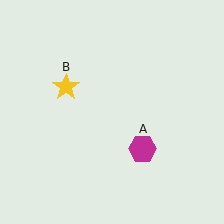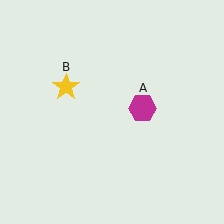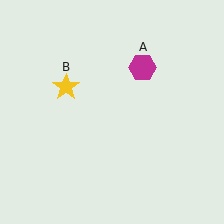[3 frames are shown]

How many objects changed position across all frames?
1 object changed position: magenta hexagon (object A).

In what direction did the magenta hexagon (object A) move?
The magenta hexagon (object A) moved up.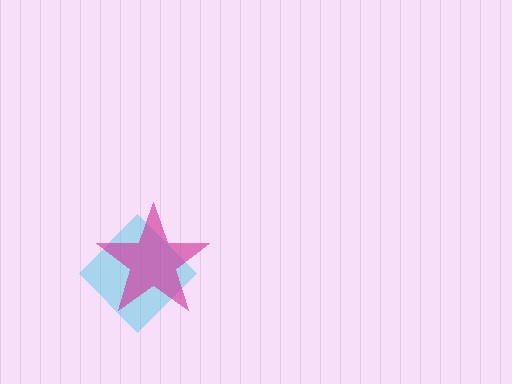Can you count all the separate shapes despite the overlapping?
Yes, there are 2 separate shapes.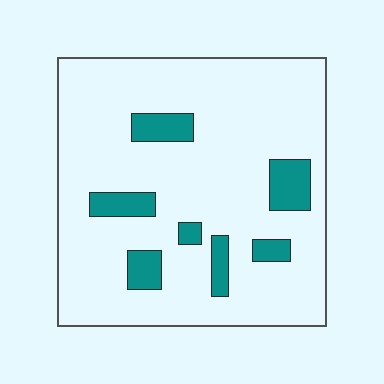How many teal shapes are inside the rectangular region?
7.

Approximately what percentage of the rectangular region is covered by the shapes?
Approximately 15%.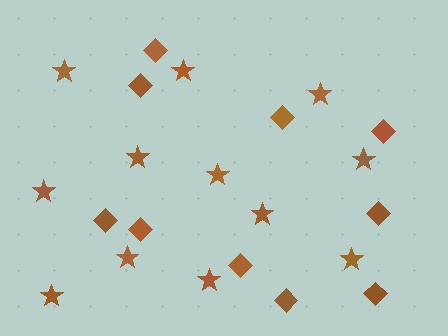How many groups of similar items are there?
There are 2 groups: one group of diamonds (10) and one group of stars (12).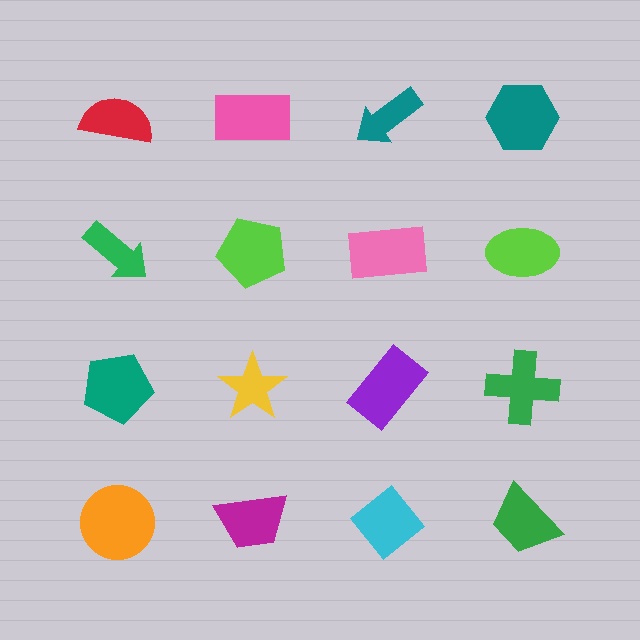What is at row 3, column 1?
A teal pentagon.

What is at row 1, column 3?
A teal arrow.